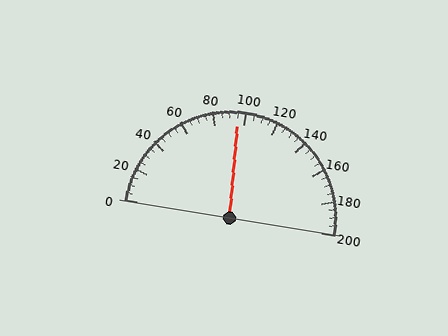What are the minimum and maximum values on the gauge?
The gauge ranges from 0 to 200.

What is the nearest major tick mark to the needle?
The nearest major tick mark is 100.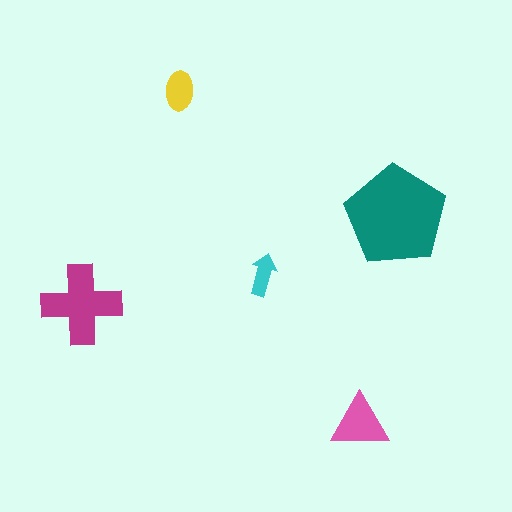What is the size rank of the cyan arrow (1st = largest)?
5th.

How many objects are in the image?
There are 5 objects in the image.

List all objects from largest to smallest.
The teal pentagon, the magenta cross, the pink triangle, the yellow ellipse, the cyan arrow.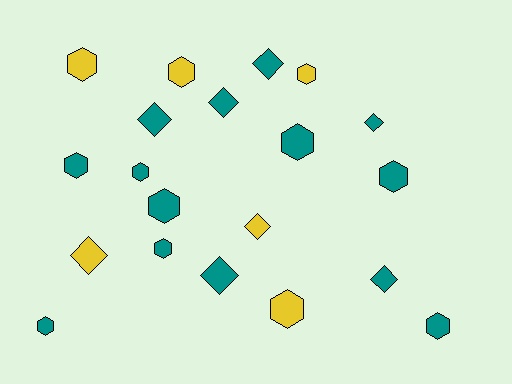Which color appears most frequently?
Teal, with 14 objects.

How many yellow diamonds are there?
There are 2 yellow diamonds.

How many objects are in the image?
There are 20 objects.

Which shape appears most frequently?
Hexagon, with 12 objects.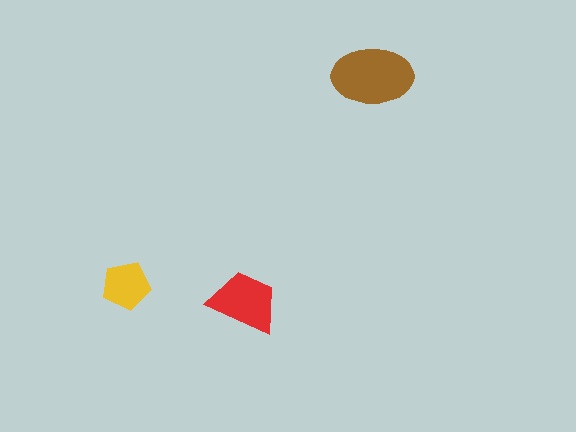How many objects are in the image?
There are 3 objects in the image.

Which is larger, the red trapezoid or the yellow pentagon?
The red trapezoid.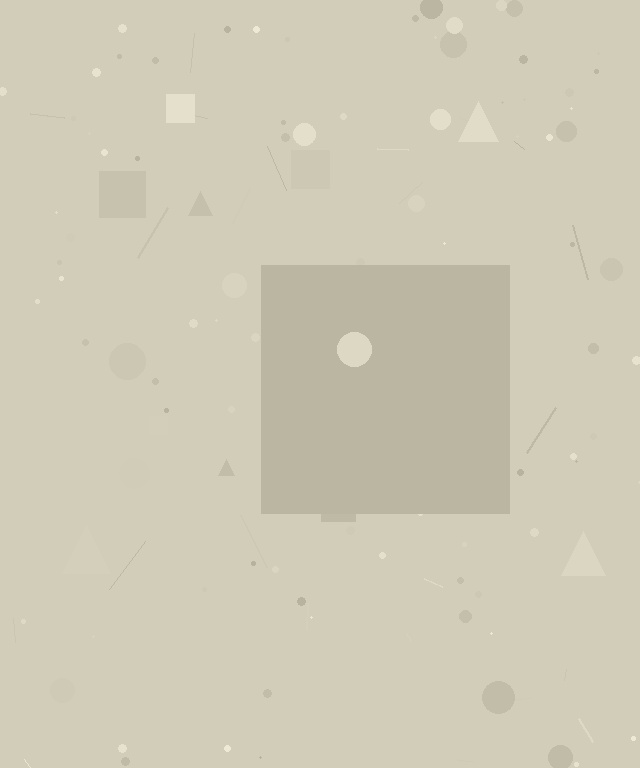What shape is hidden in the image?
A square is hidden in the image.